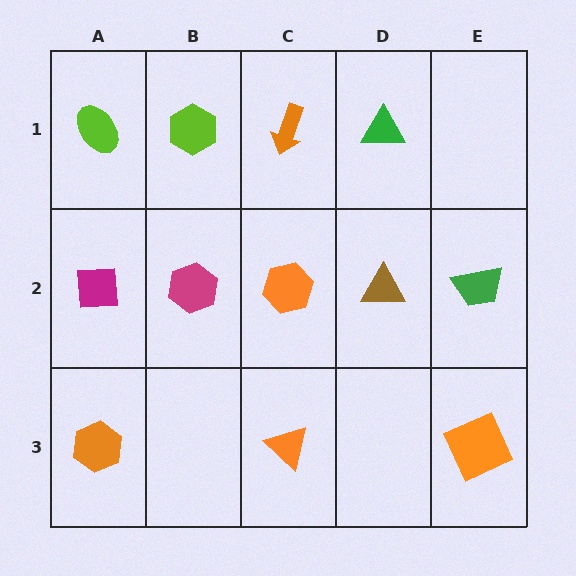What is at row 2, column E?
A green trapezoid.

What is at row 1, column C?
An orange arrow.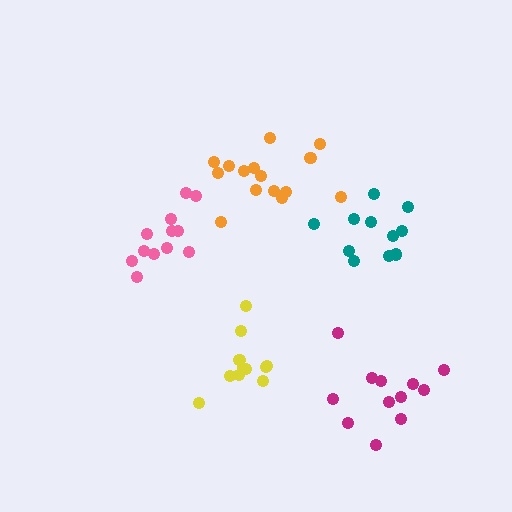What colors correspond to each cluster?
The clusters are colored: pink, orange, magenta, teal, yellow.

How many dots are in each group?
Group 1: 12 dots, Group 2: 15 dots, Group 3: 12 dots, Group 4: 11 dots, Group 5: 11 dots (61 total).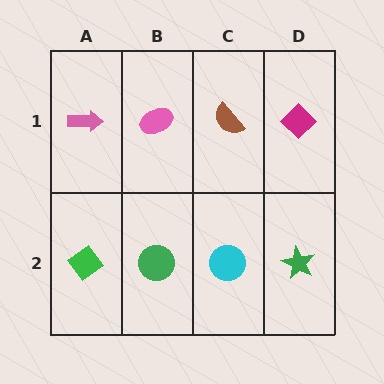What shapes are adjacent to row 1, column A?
A green diamond (row 2, column A), a pink ellipse (row 1, column B).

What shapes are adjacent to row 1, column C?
A cyan circle (row 2, column C), a pink ellipse (row 1, column B), a magenta diamond (row 1, column D).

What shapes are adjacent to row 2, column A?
A pink arrow (row 1, column A), a green circle (row 2, column B).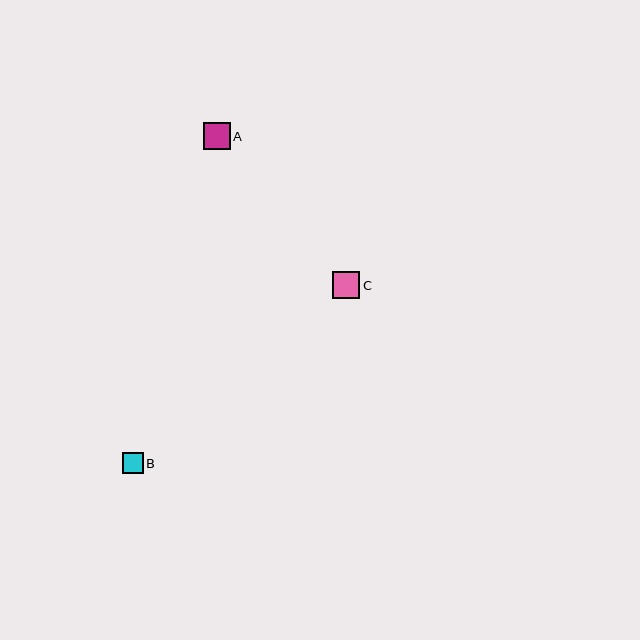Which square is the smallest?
Square B is the smallest with a size of approximately 21 pixels.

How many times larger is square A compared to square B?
Square A is approximately 1.3 times the size of square B.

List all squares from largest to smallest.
From largest to smallest: C, A, B.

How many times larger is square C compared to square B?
Square C is approximately 1.3 times the size of square B.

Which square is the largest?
Square C is the largest with a size of approximately 27 pixels.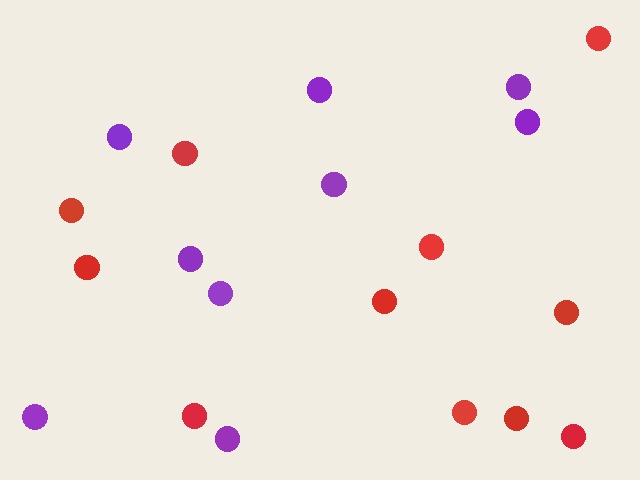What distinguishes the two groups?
There are 2 groups: one group of purple circles (9) and one group of red circles (11).